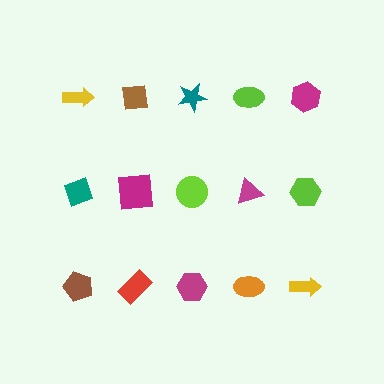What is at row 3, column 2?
A red rectangle.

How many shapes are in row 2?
5 shapes.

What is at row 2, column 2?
A magenta square.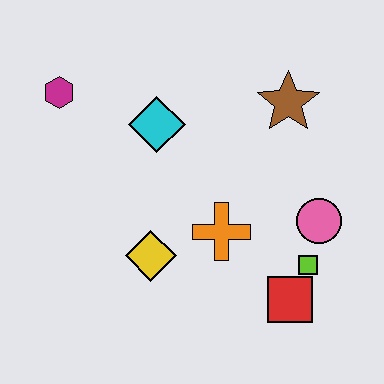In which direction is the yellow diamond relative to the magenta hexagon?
The yellow diamond is below the magenta hexagon.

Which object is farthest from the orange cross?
The magenta hexagon is farthest from the orange cross.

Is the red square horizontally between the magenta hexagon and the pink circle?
Yes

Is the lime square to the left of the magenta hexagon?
No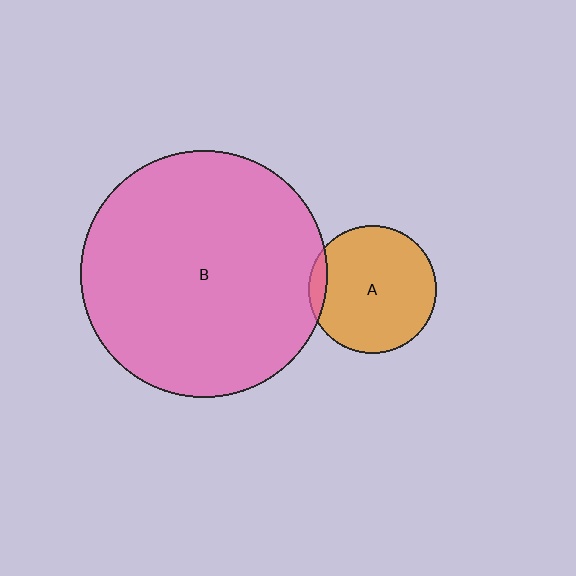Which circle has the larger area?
Circle B (pink).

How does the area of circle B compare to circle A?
Approximately 3.7 times.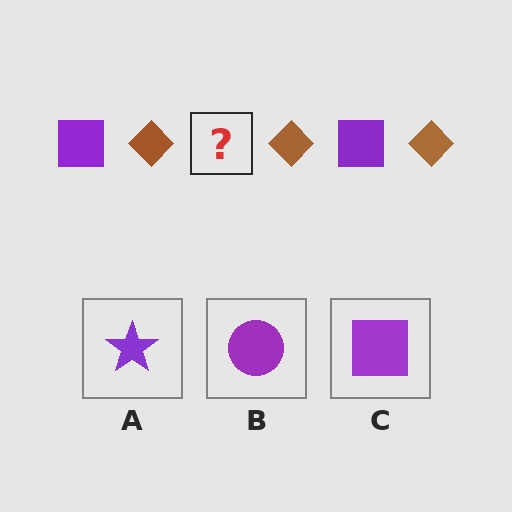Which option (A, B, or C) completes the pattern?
C.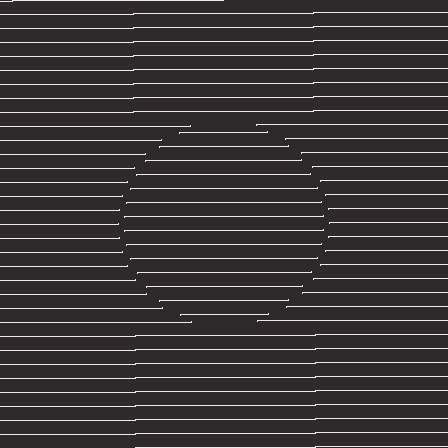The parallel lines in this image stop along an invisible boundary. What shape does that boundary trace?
An illusory circle. The interior of the shape contains the same grating, shifted by half a period — the contour is defined by the phase discontinuity where line-ends from the inner and outer gratings abut.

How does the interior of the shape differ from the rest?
The interior of the shape contains the same grating, shifted by half a period — the contour is defined by the phase discontinuity where line-ends from the inner and outer gratings abut.